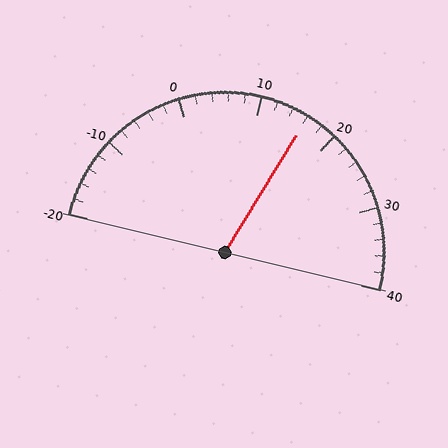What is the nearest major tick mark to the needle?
The nearest major tick mark is 20.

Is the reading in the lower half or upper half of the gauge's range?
The reading is in the upper half of the range (-20 to 40).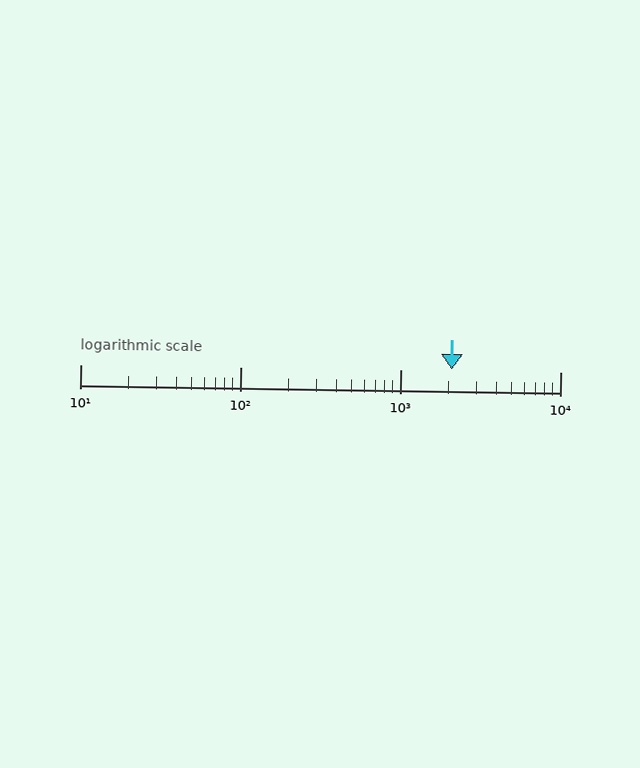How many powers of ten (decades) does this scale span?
The scale spans 3 decades, from 10 to 10000.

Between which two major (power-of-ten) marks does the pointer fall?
The pointer is between 1000 and 10000.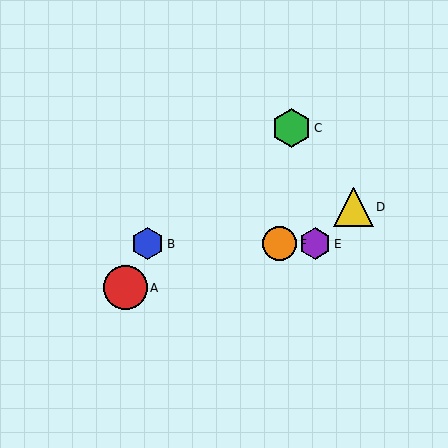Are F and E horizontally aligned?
Yes, both are at y≈244.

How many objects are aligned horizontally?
3 objects (B, E, F) are aligned horizontally.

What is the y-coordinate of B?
Object B is at y≈244.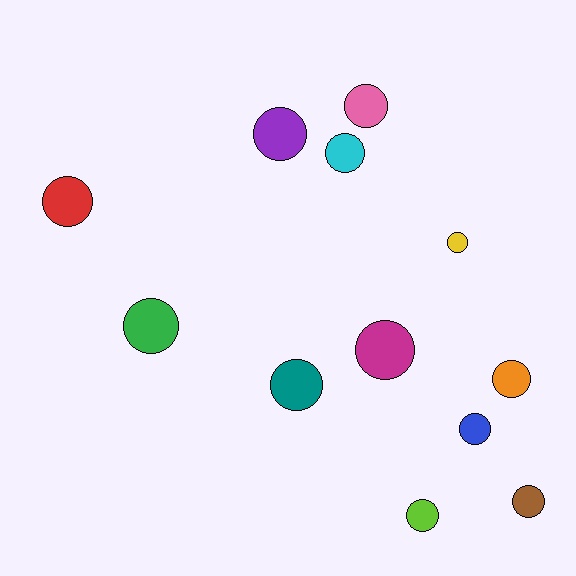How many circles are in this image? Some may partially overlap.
There are 12 circles.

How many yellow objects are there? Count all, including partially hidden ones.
There is 1 yellow object.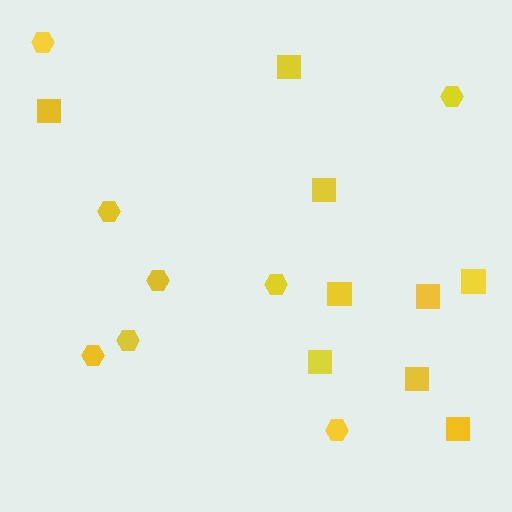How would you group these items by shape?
There are 2 groups: one group of squares (9) and one group of hexagons (8).